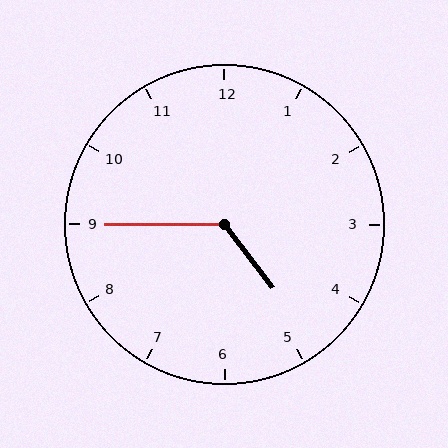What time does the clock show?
4:45.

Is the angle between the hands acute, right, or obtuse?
It is obtuse.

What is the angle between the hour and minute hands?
Approximately 128 degrees.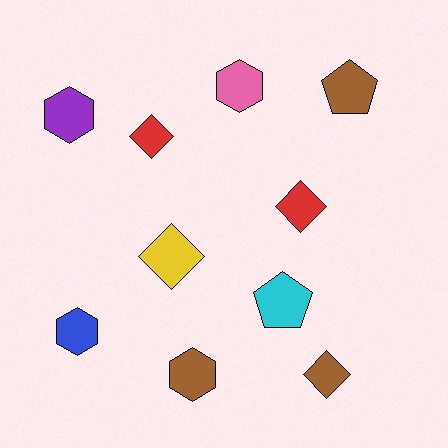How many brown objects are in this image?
There are 3 brown objects.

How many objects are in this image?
There are 10 objects.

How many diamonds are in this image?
There are 4 diamonds.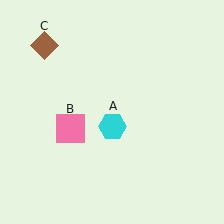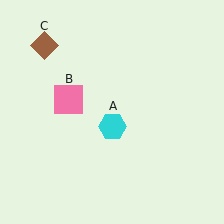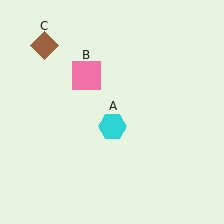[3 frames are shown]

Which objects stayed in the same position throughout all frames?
Cyan hexagon (object A) and brown diamond (object C) remained stationary.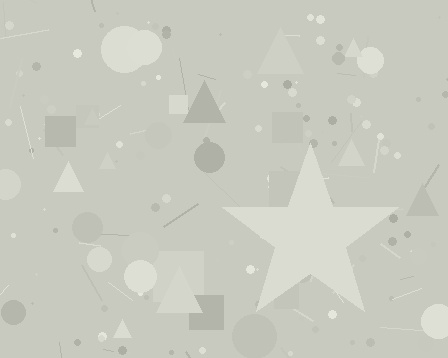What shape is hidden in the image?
A star is hidden in the image.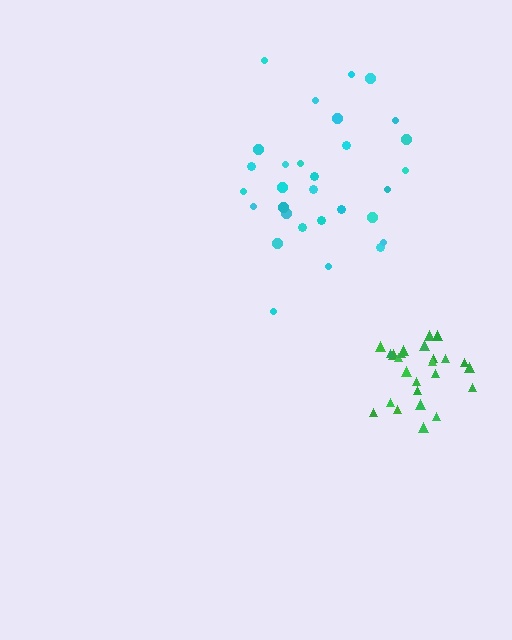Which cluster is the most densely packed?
Green.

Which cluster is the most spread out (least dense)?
Cyan.